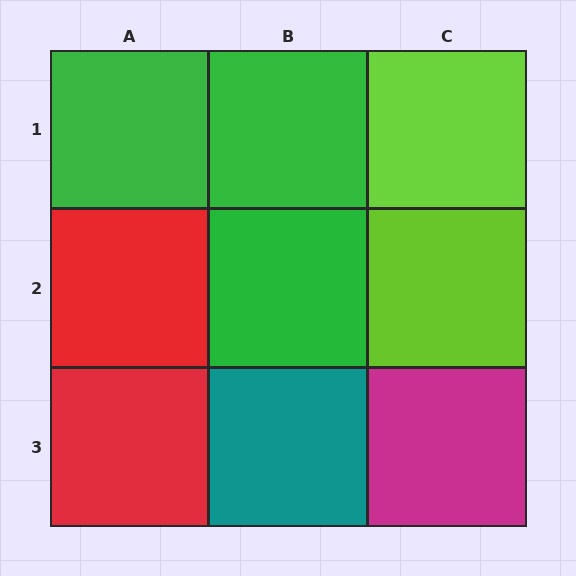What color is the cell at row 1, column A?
Green.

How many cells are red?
2 cells are red.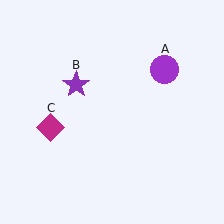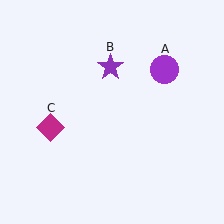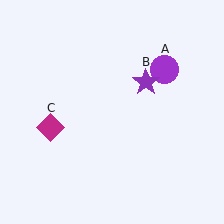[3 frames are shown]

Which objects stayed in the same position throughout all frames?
Purple circle (object A) and magenta diamond (object C) remained stationary.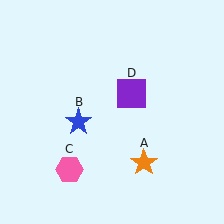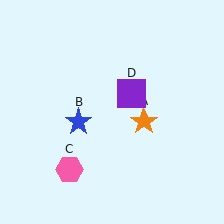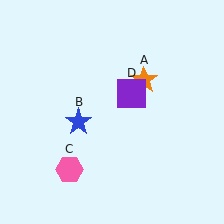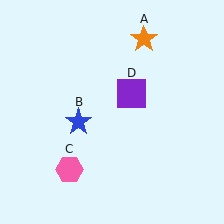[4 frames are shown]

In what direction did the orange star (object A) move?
The orange star (object A) moved up.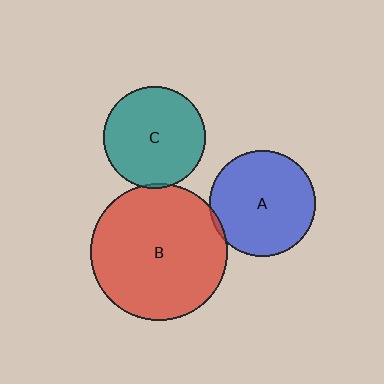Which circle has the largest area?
Circle B (red).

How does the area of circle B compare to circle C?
Approximately 1.8 times.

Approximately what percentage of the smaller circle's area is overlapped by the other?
Approximately 5%.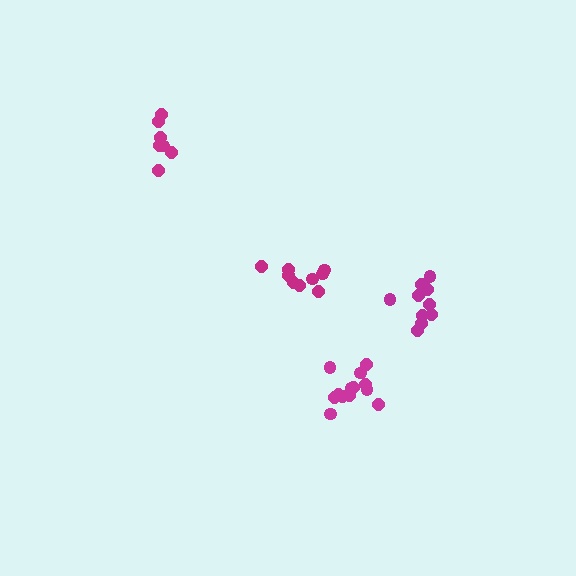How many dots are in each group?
Group 1: 7 dots, Group 2: 13 dots, Group 3: 10 dots, Group 4: 9 dots (39 total).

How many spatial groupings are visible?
There are 4 spatial groupings.